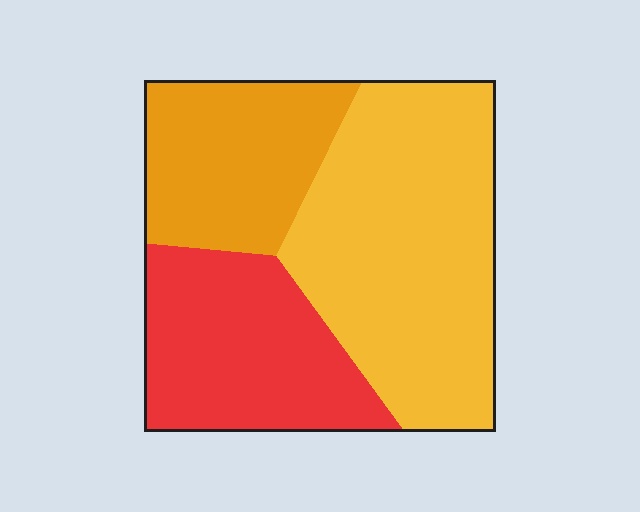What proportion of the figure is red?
Red takes up about one quarter (1/4) of the figure.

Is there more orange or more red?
Red.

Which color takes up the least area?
Orange, at roughly 25%.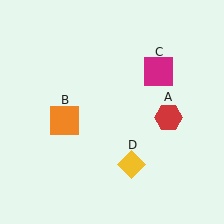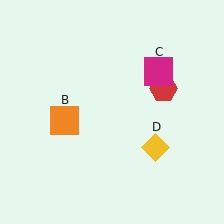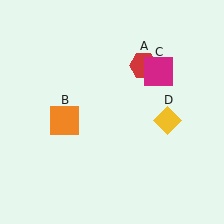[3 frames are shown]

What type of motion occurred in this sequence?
The red hexagon (object A), yellow diamond (object D) rotated counterclockwise around the center of the scene.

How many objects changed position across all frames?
2 objects changed position: red hexagon (object A), yellow diamond (object D).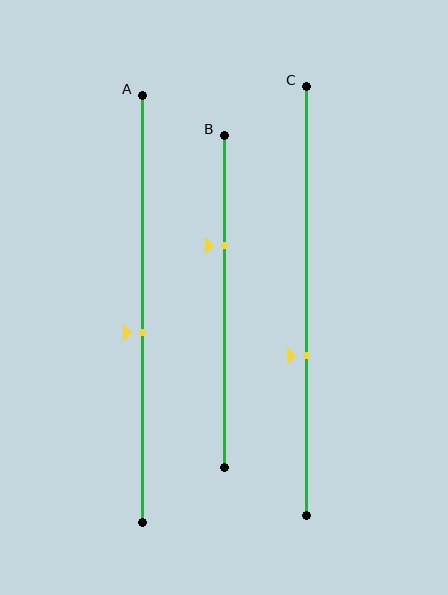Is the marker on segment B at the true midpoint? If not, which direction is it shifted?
No, the marker on segment B is shifted upward by about 17% of the segment length.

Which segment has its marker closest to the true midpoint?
Segment A has its marker closest to the true midpoint.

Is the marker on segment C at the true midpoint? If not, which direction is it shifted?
No, the marker on segment C is shifted downward by about 13% of the segment length.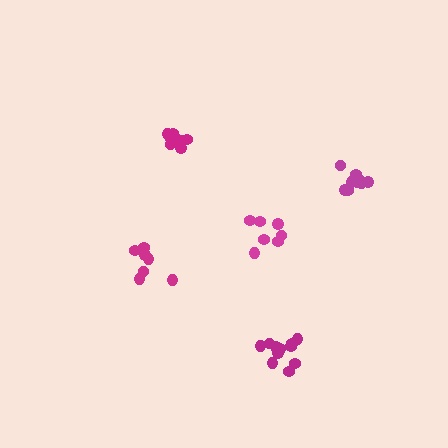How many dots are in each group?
Group 1: 9 dots, Group 2: 11 dots, Group 3: 7 dots, Group 4: 9 dots, Group 5: 7 dots (43 total).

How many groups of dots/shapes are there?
There are 5 groups.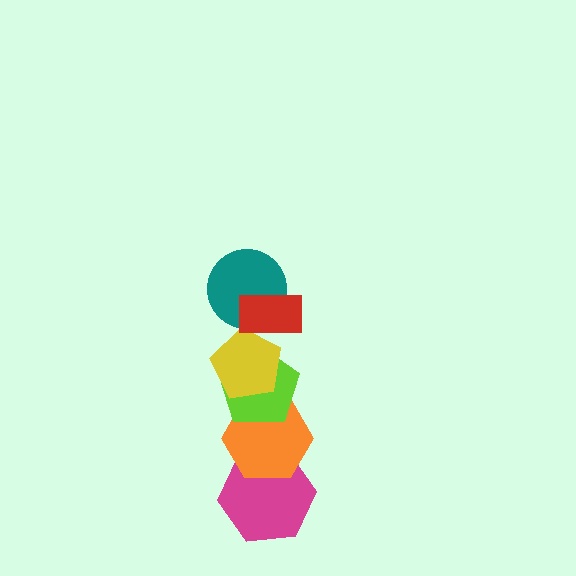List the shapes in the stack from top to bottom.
From top to bottom: the red rectangle, the teal circle, the yellow pentagon, the lime pentagon, the orange hexagon, the magenta hexagon.